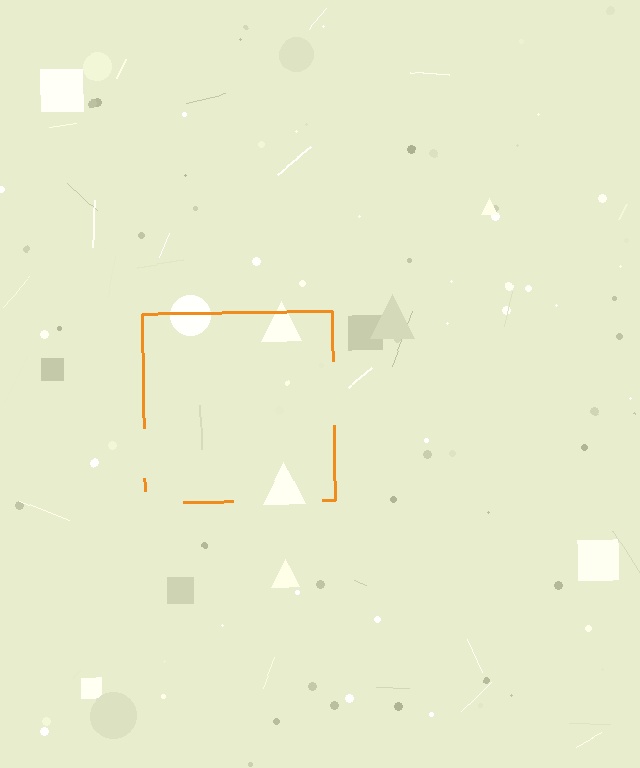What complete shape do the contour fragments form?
The contour fragments form a square.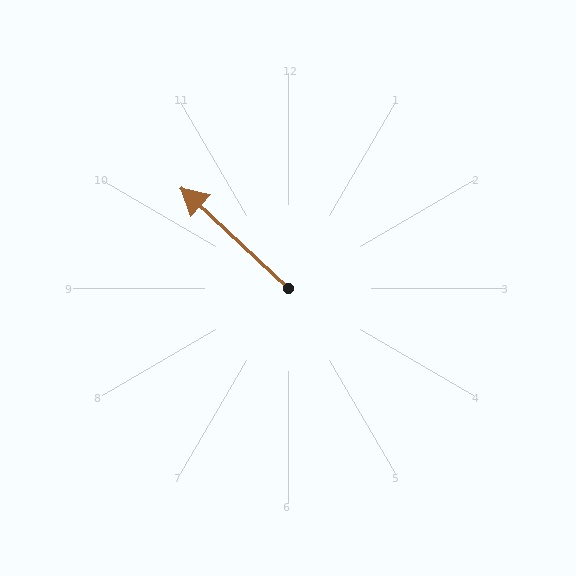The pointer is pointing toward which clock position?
Roughly 10 o'clock.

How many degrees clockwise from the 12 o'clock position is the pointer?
Approximately 313 degrees.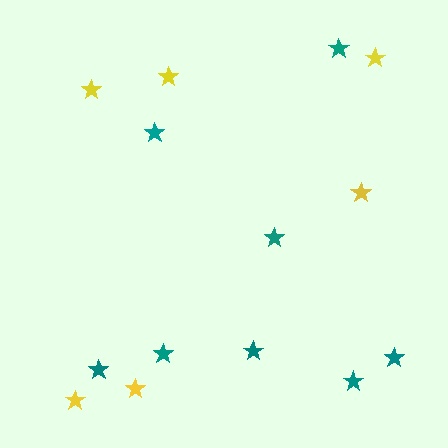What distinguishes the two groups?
There are 2 groups: one group of yellow stars (6) and one group of teal stars (8).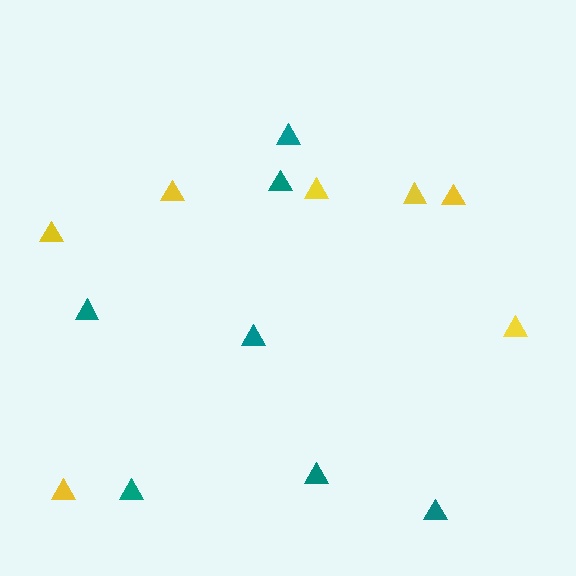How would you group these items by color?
There are 2 groups: one group of yellow triangles (7) and one group of teal triangles (7).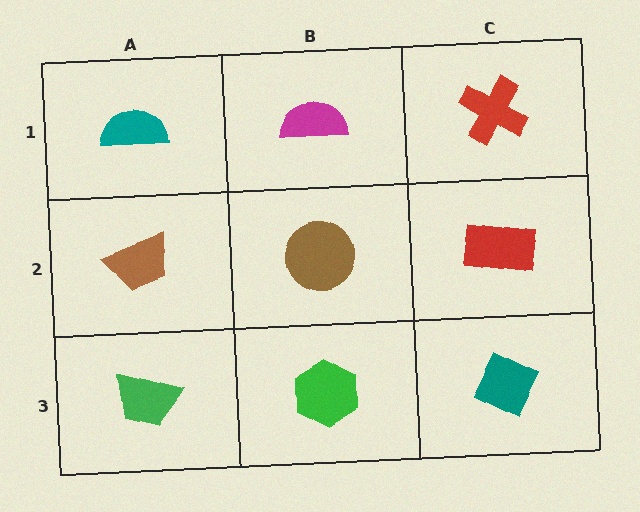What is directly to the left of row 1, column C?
A magenta semicircle.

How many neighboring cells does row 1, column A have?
2.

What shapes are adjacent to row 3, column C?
A red rectangle (row 2, column C), a green hexagon (row 3, column B).